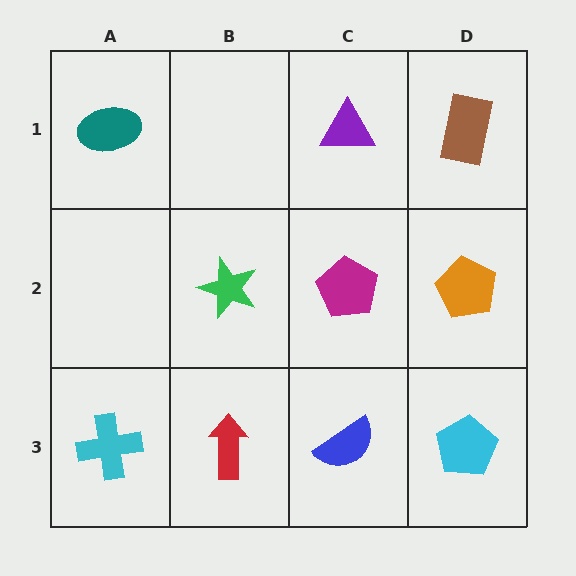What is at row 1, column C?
A purple triangle.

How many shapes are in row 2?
3 shapes.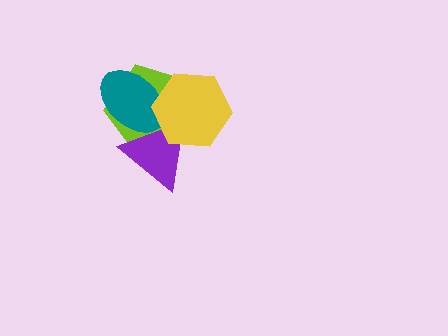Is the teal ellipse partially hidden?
Yes, it is partially covered by another shape.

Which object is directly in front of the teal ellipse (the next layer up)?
The purple triangle is directly in front of the teal ellipse.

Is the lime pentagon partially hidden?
Yes, it is partially covered by another shape.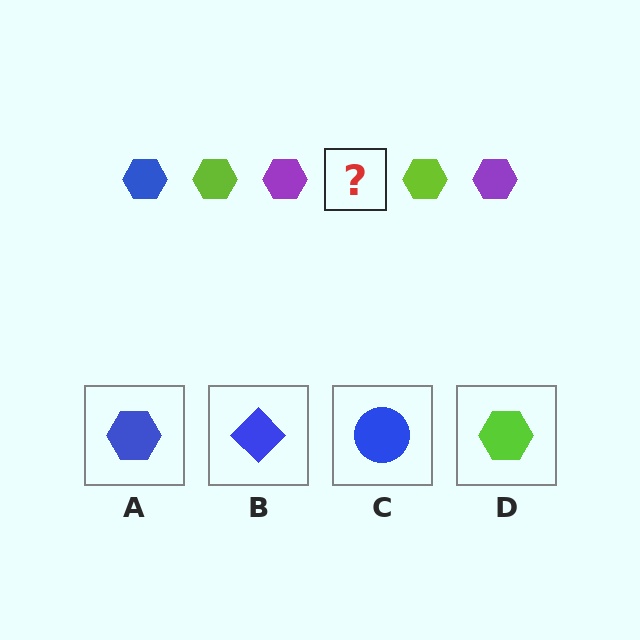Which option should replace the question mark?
Option A.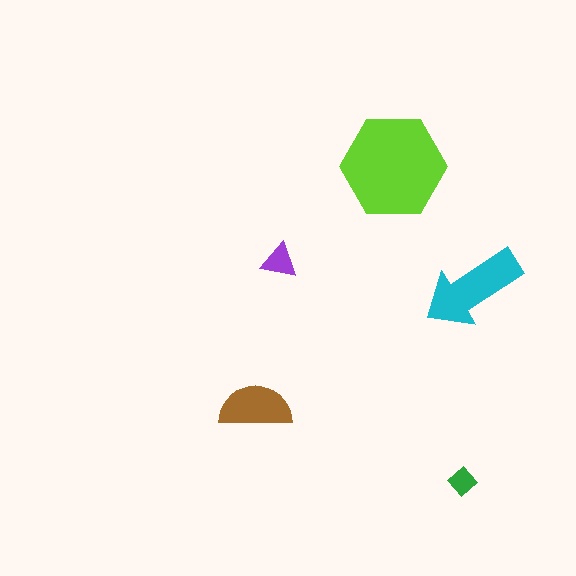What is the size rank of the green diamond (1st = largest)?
5th.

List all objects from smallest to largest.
The green diamond, the purple triangle, the brown semicircle, the cyan arrow, the lime hexagon.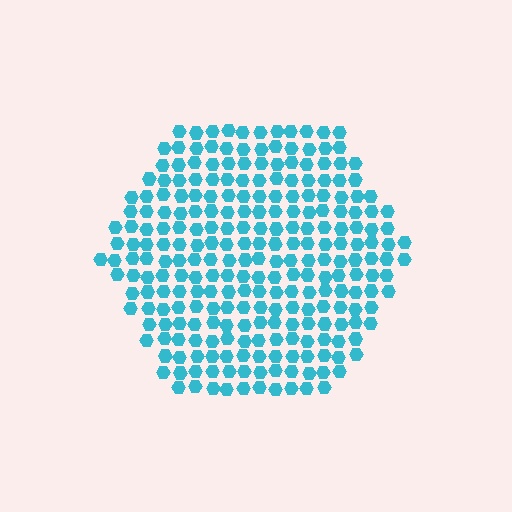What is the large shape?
The large shape is a hexagon.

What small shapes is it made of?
It is made of small hexagons.